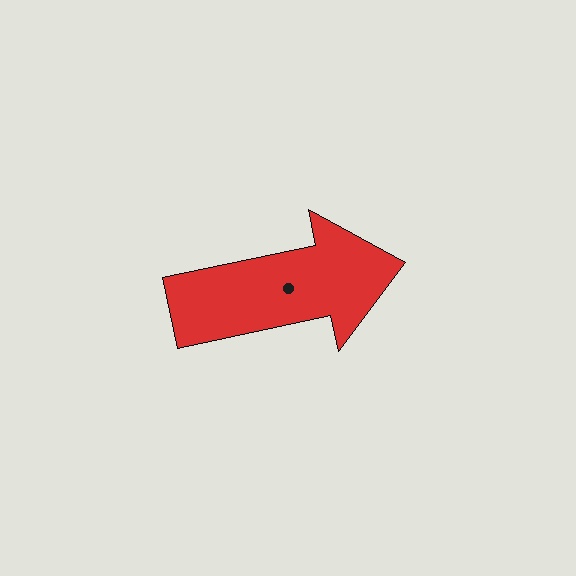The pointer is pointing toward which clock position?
Roughly 3 o'clock.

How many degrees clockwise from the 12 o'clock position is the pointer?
Approximately 78 degrees.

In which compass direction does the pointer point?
East.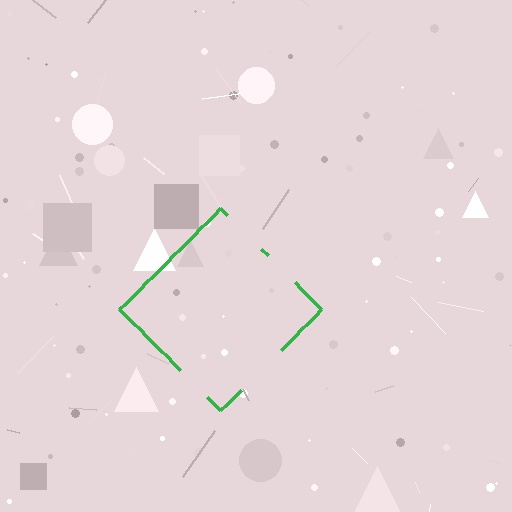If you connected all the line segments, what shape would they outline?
They would outline a diamond.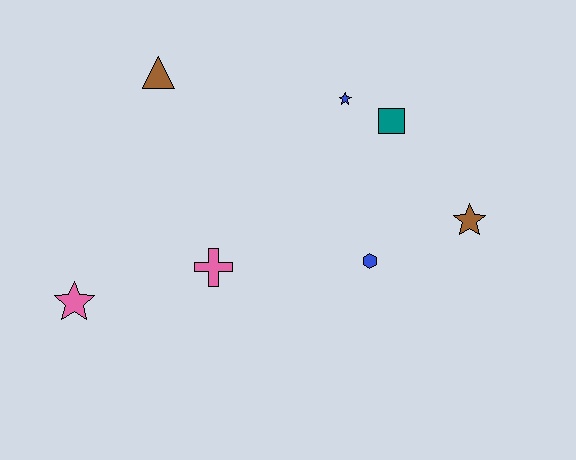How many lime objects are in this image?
There are no lime objects.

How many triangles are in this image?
There is 1 triangle.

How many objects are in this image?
There are 7 objects.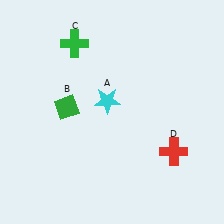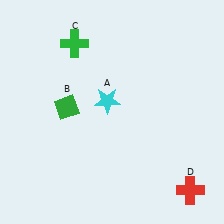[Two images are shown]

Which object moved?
The red cross (D) moved down.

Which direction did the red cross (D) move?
The red cross (D) moved down.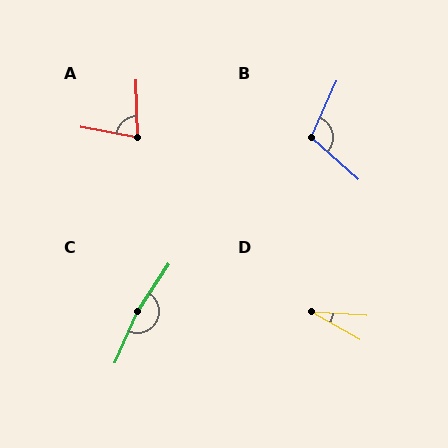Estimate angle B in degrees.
Approximately 108 degrees.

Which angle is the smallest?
D, at approximately 26 degrees.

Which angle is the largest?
C, at approximately 170 degrees.